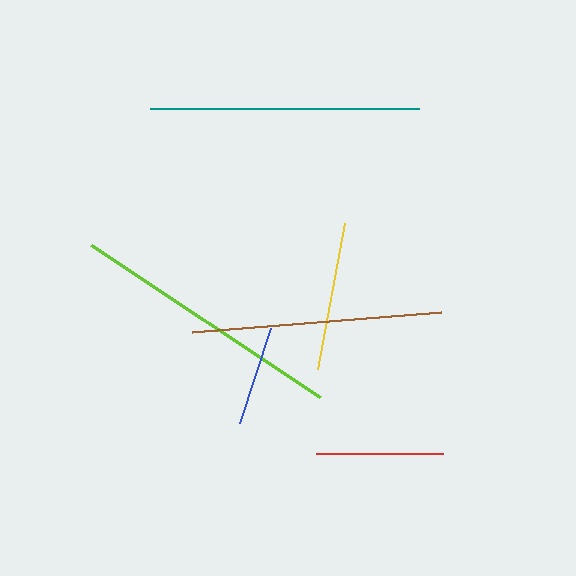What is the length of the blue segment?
The blue segment is approximately 101 pixels long.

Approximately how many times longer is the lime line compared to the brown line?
The lime line is approximately 1.1 times the length of the brown line.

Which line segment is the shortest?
The blue line is the shortest at approximately 101 pixels.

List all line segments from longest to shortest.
From longest to shortest: lime, teal, brown, yellow, red, blue.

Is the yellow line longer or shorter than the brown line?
The brown line is longer than the yellow line.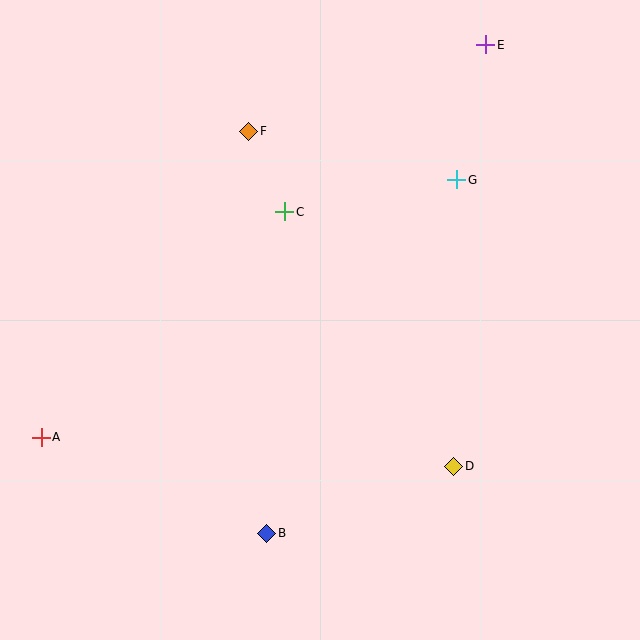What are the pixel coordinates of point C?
Point C is at (285, 212).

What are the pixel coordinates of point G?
Point G is at (457, 180).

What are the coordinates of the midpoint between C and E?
The midpoint between C and E is at (385, 128).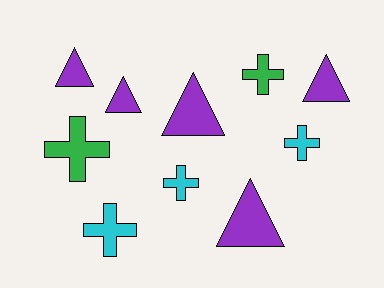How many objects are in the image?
There are 10 objects.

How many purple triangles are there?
There are 5 purple triangles.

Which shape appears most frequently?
Triangle, with 5 objects.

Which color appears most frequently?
Purple, with 5 objects.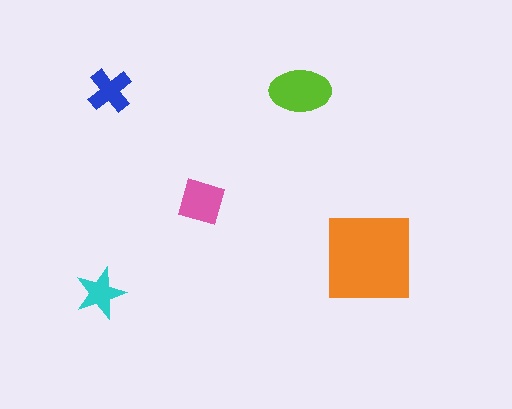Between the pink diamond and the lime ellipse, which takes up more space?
The lime ellipse.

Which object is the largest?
The orange square.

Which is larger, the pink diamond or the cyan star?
The pink diamond.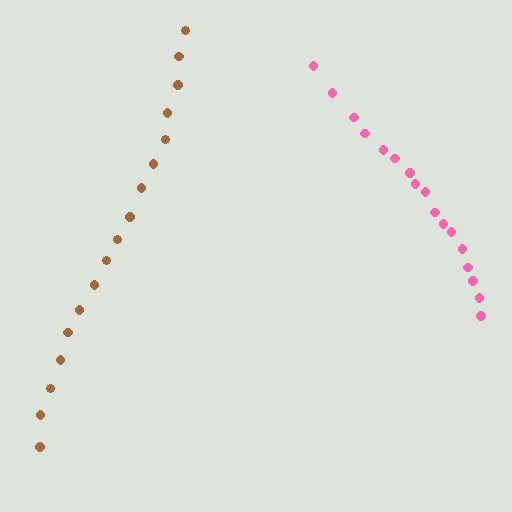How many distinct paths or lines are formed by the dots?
There are 2 distinct paths.